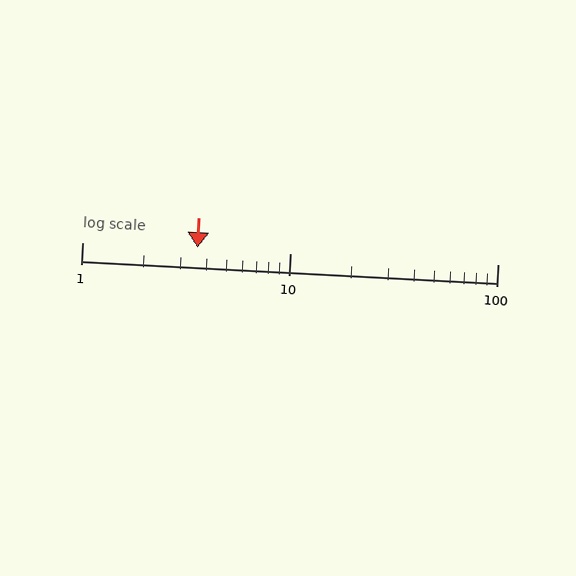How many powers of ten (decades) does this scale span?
The scale spans 2 decades, from 1 to 100.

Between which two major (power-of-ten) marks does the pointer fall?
The pointer is between 1 and 10.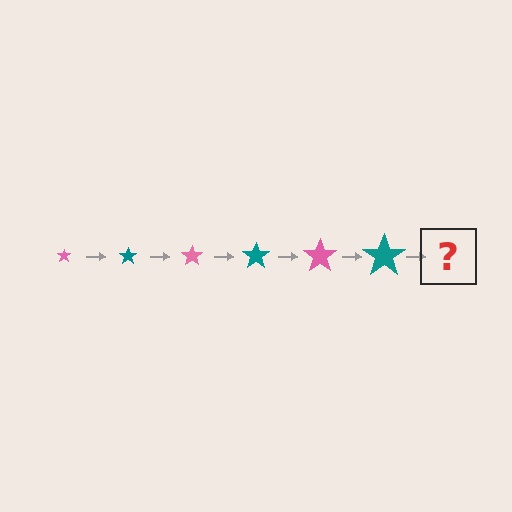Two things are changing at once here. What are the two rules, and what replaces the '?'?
The two rules are that the star grows larger each step and the color cycles through pink and teal. The '?' should be a pink star, larger than the previous one.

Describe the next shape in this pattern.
It should be a pink star, larger than the previous one.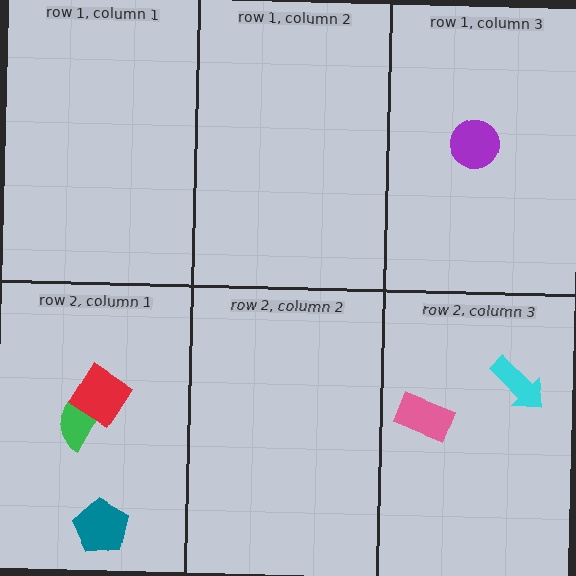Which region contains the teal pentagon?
The row 2, column 1 region.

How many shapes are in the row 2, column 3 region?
2.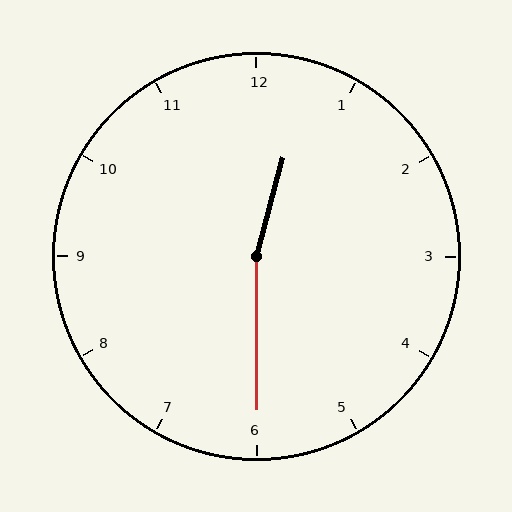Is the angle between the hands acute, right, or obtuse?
It is obtuse.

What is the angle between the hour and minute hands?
Approximately 165 degrees.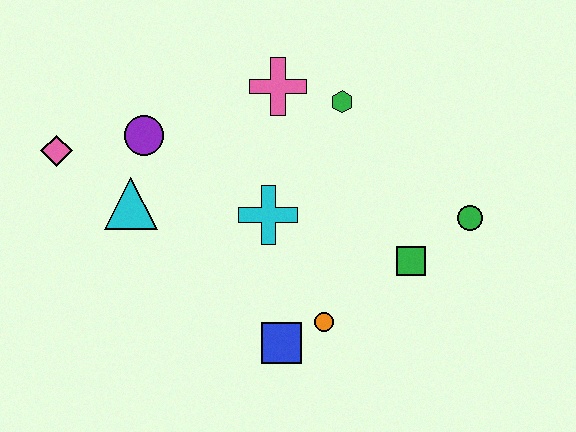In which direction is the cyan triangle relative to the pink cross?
The cyan triangle is to the left of the pink cross.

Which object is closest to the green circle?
The green square is closest to the green circle.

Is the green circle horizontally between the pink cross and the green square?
No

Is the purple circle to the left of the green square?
Yes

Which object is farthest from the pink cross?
The blue square is farthest from the pink cross.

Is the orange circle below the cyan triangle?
Yes